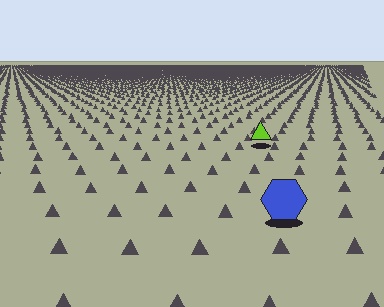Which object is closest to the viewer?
The blue hexagon is closest. The texture marks near it are larger and more spread out.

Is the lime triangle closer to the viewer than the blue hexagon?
No. The blue hexagon is closer — you can tell from the texture gradient: the ground texture is coarser near it.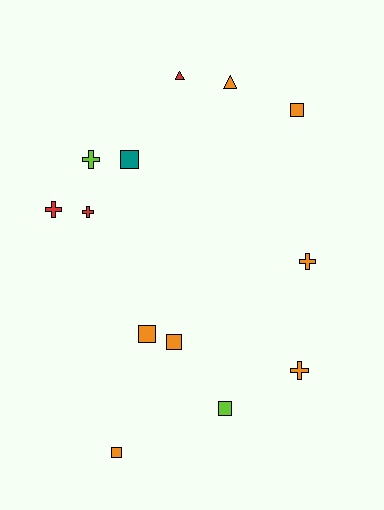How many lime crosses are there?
There is 1 lime cross.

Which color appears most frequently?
Orange, with 7 objects.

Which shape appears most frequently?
Square, with 6 objects.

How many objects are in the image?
There are 13 objects.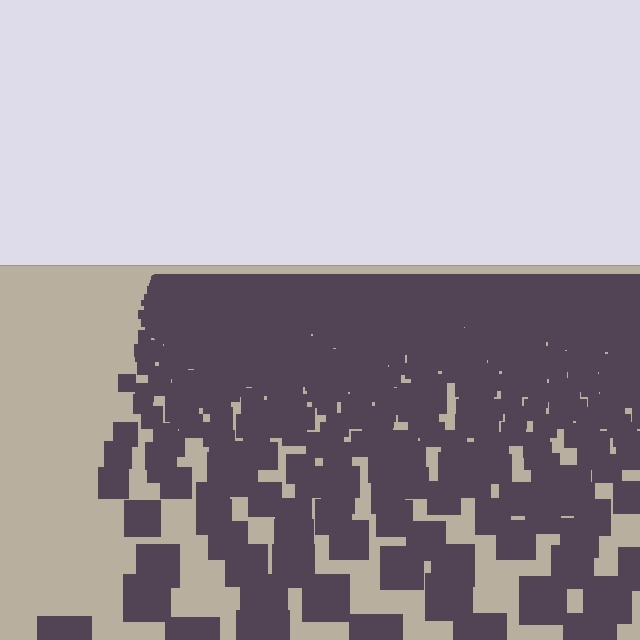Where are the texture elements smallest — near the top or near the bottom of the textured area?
Near the top.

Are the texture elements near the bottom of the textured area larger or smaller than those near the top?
Larger. Near the bottom, elements are closer to the viewer and appear at a bigger on-screen size.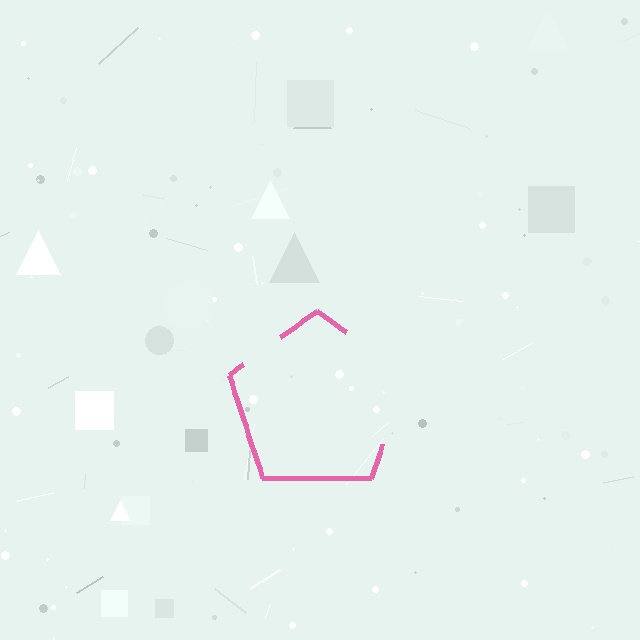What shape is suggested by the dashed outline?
The dashed outline suggests a pentagon.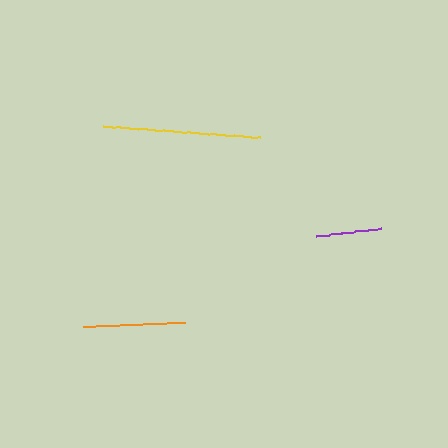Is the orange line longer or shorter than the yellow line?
The yellow line is longer than the orange line.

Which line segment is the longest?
The yellow line is the longest at approximately 159 pixels.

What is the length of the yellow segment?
The yellow segment is approximately 159 pixels long.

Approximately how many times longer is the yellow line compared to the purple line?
The yellow line is approximately 2.4 times the length of the purple line.